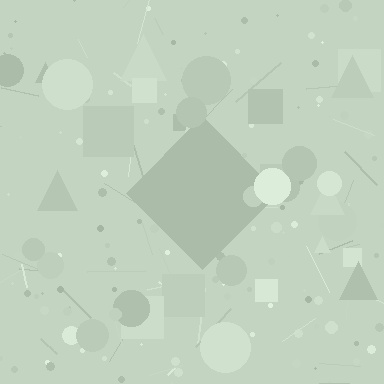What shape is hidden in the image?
A diamond is hidden in the image.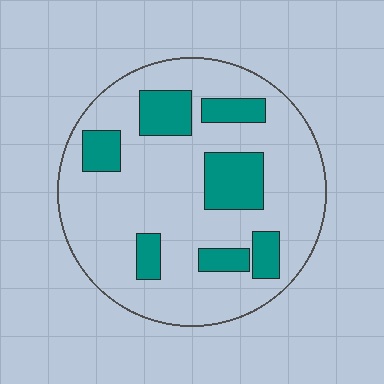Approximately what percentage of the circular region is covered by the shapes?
Approximately 25%.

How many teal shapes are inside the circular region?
7.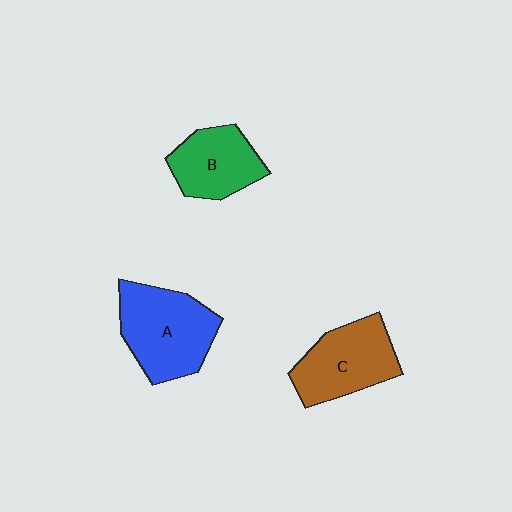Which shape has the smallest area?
Shape B (green).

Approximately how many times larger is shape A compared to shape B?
Approximately 1.4 times.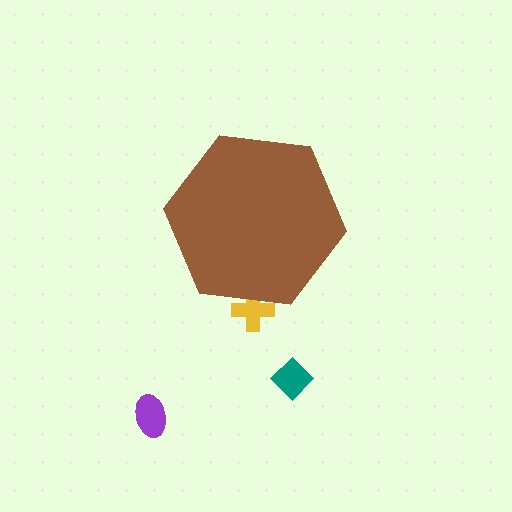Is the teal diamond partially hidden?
No, the teal diamond is fully visible.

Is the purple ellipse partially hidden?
No, the purple ellipse is fully visible.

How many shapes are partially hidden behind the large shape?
1 shape is partially hidden.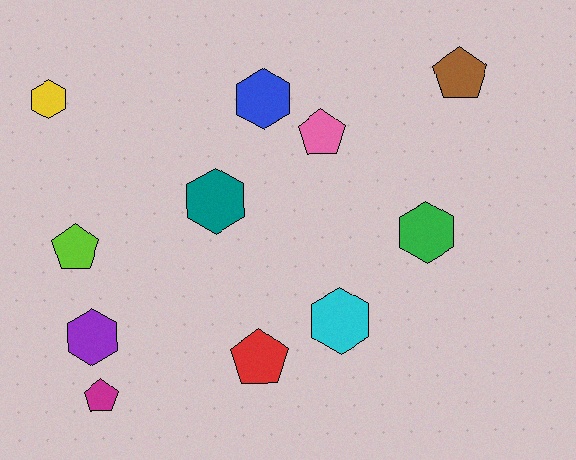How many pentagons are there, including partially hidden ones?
There are 5 pentagons.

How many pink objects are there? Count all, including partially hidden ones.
There is 1 pink object.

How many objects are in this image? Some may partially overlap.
There are 11 objects.